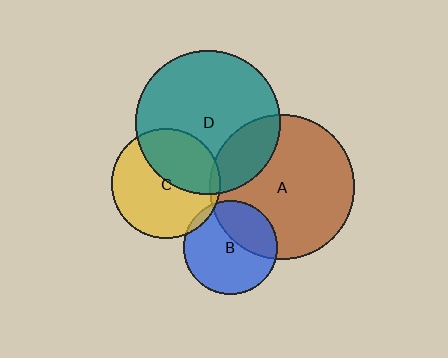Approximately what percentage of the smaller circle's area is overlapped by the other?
Approximately 40%.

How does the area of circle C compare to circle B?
Approximately 1.3 times.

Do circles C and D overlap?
Yes.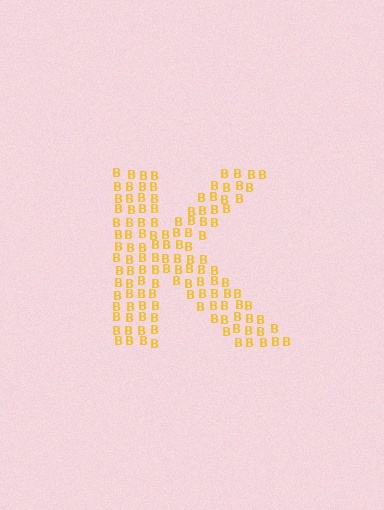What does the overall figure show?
The overall figure shows the letter K.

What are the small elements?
The small elements are letter B's.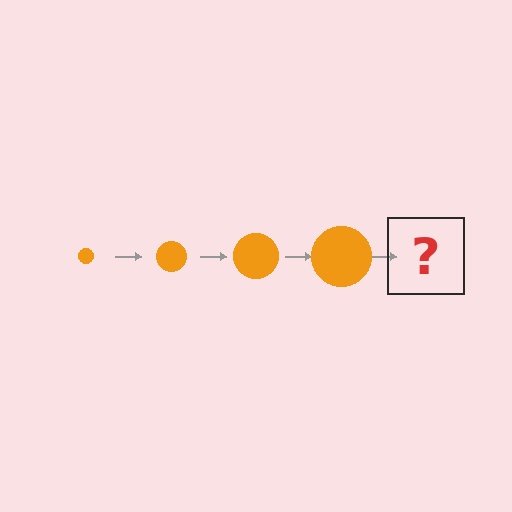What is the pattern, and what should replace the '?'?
The pattern is that the circle gets progressively larger each step. The '?' should be an orange circle, larger than the previous one.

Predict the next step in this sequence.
The next step is an orange circle, larger than the previous one.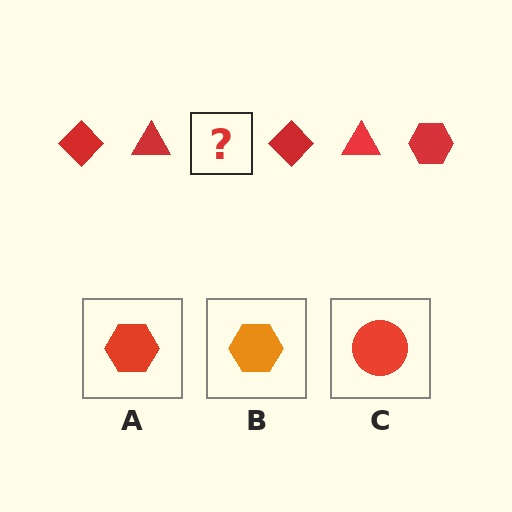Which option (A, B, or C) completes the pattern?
A.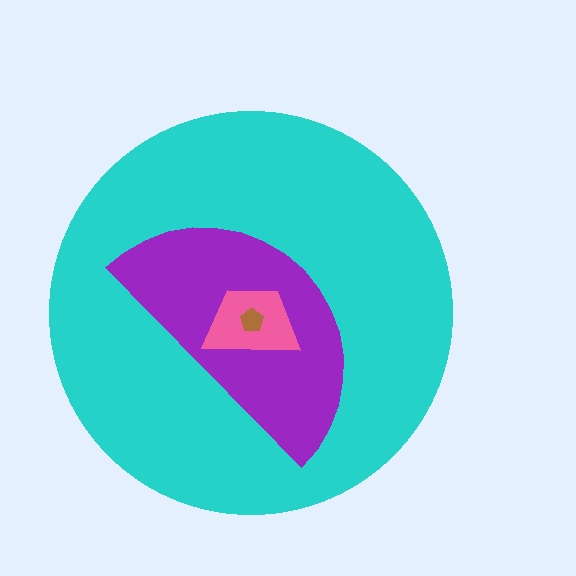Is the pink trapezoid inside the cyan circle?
Yes.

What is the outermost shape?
The cyan circle.